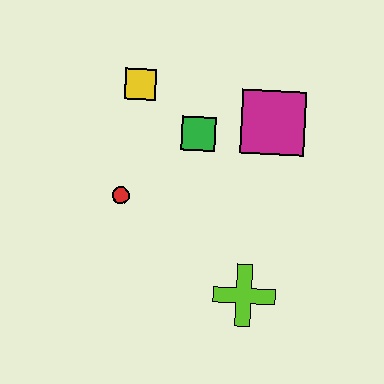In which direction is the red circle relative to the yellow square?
The red circle is below the yellow square.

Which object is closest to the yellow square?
The green square is closest to the yellow square.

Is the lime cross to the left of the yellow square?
No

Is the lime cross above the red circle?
No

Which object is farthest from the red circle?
The magenta square is farthest from the red circle.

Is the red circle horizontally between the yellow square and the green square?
No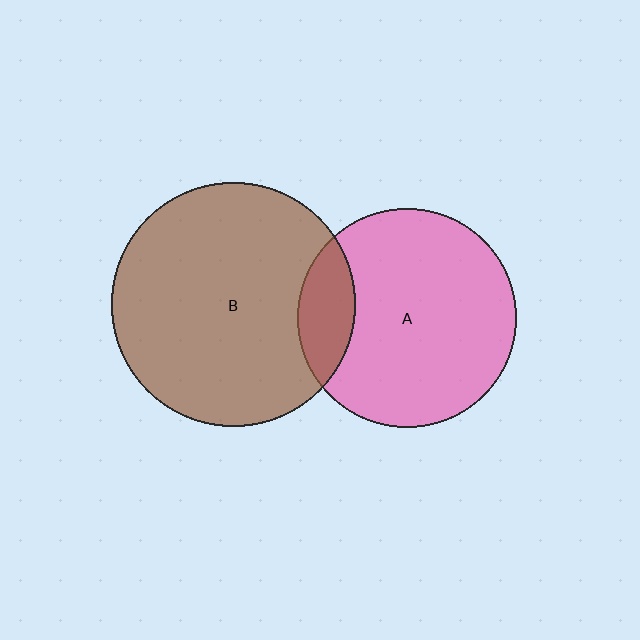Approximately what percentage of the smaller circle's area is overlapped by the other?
Approximately 15%.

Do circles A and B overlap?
Yes.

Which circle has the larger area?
Circle B (brown).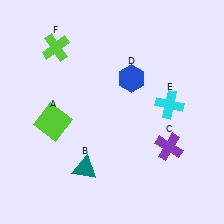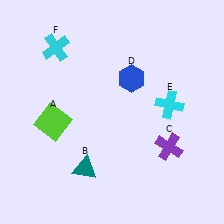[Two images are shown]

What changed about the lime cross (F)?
In Image 1, F is lime. In Image 2, it changed to cyan.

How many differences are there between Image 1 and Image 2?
There is 1 difference between the two images.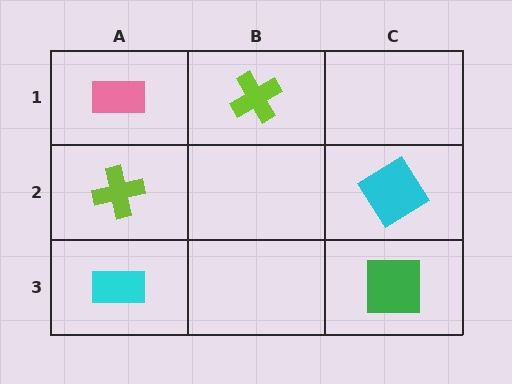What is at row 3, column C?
A green square.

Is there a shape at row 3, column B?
No, that cell is empty.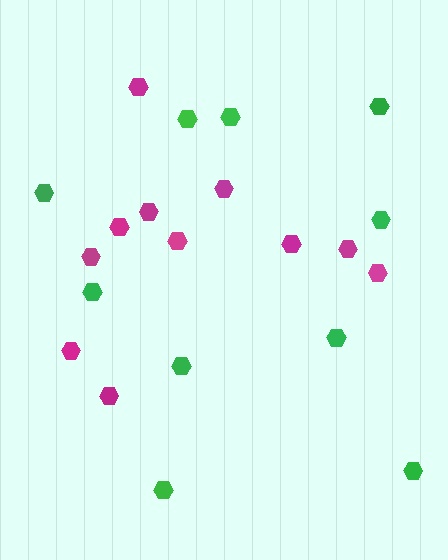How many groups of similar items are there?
There are 2 groups: one group of magenta hexagons (11) and one group of green hexagons (10).